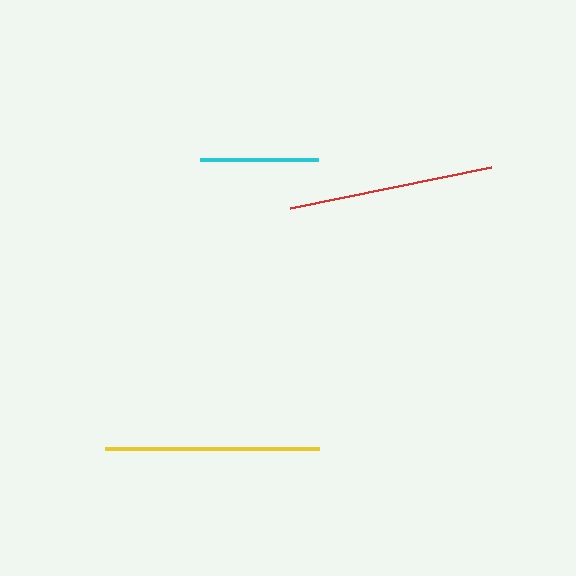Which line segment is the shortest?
The cyan line is the shortest at approximately 117 pixels.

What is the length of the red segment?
The red segment is approximately 205 pixels long.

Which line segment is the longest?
The yellow line is the longest at approximately 214 pixels.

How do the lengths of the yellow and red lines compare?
The yellow and red lines are approximately the same length.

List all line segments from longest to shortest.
From longest to shortest: yellow, red, cyan.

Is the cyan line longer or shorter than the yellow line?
The yellow line is longer than the cyan line.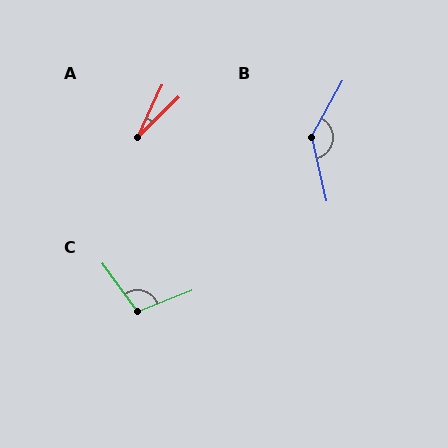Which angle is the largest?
B, at approximately 138 degrees.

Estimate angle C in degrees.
Approximately 105 degrees.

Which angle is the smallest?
A, at approximately 21 degrees.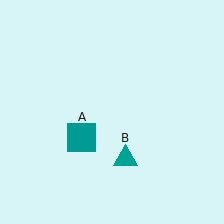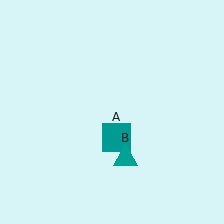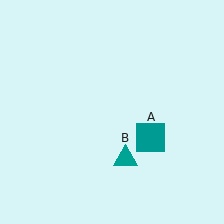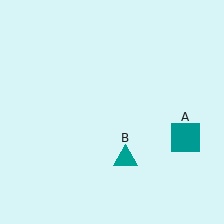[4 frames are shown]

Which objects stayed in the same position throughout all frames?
Teal triangle (object B) remained stationary.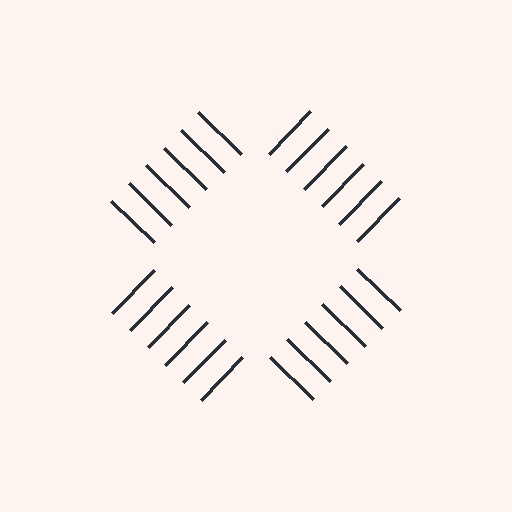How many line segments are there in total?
24 — 6 along each of the 4 edges.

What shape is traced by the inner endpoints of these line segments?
An illusory square — the line segments terminate on its edges but no continuous stroke is drawn.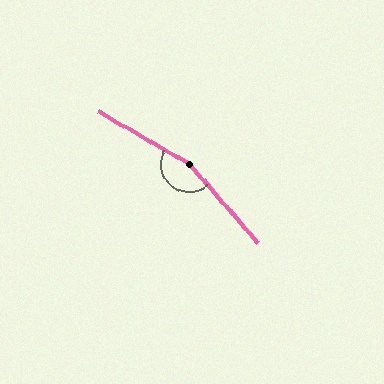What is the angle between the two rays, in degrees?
Approximately 161 degrees.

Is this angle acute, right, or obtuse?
It is obtuse.